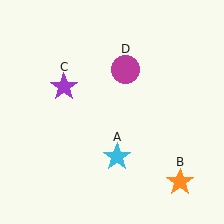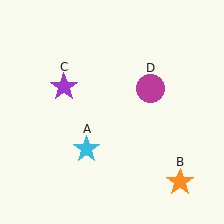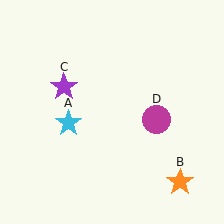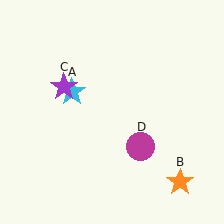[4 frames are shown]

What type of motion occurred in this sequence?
The cyan star (object A), magenta circle (object D) rotated clockwise around the center of the scene.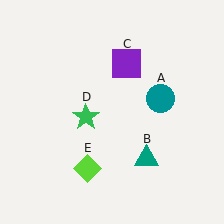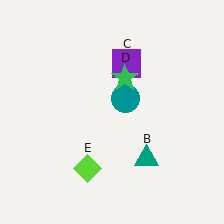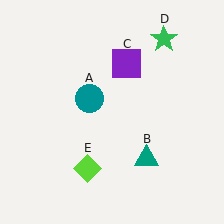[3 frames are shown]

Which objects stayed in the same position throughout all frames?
Teal triangle (object B) and purple square (object C) and lime diamond (object E) remained stationary.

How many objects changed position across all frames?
2 objects changed position: teal circle (object A), green star (object D).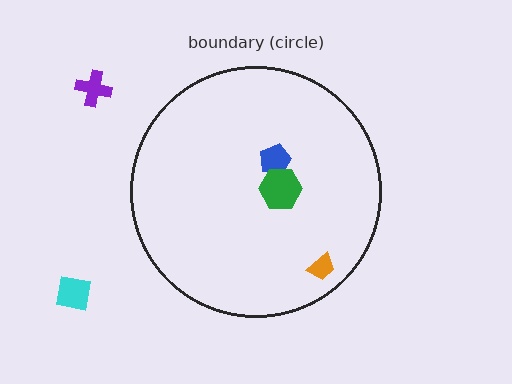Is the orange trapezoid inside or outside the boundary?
Inside.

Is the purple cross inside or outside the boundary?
Outside.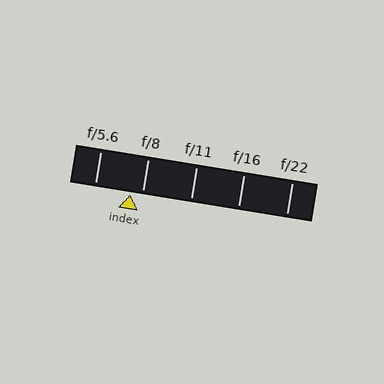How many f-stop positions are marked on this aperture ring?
There are 5 f-stop positions marked.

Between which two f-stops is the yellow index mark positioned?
The index mark is between f/5.6 and f/8.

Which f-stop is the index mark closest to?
The index mark is closest to f/8.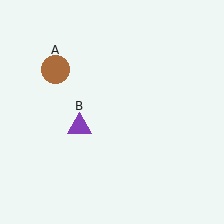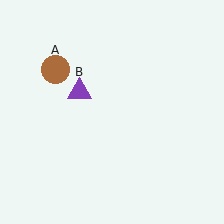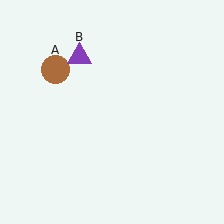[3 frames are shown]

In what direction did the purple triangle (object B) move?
The purple triangle (object B) moved up.